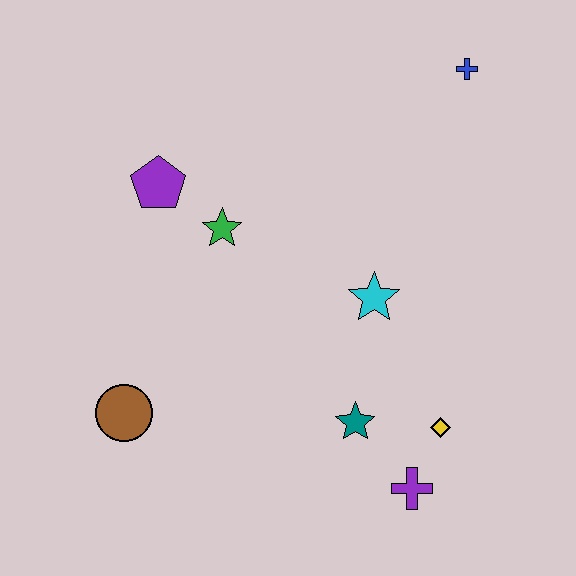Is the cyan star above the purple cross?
Yes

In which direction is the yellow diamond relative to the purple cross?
The yellow diamond is above the purple cross.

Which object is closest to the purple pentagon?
The green star is closest to the purple pentagon.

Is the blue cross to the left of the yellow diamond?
No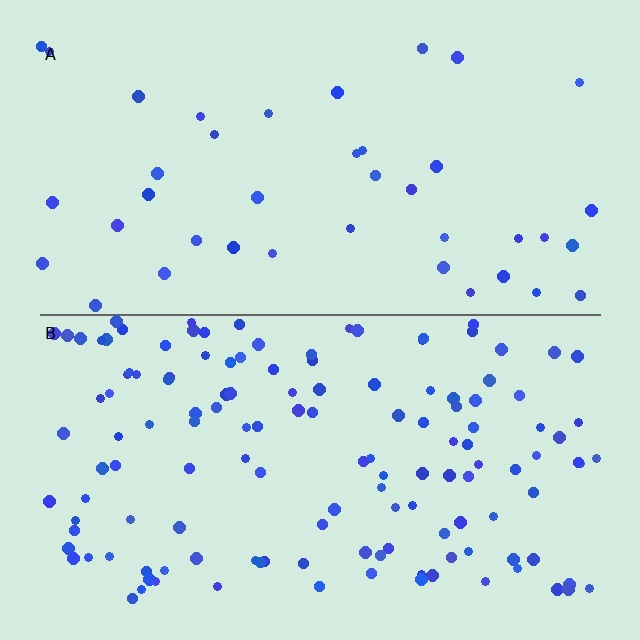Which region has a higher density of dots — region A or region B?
B (the bottom).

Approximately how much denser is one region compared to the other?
Approximately 3.4× — region B over region A.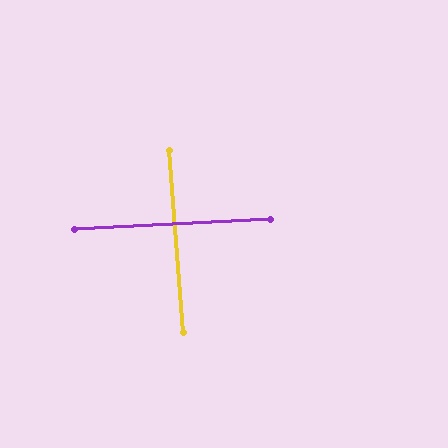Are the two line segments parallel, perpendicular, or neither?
Perpendicular — they meet at approximately 88°.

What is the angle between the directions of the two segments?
Approximately 88 degrees.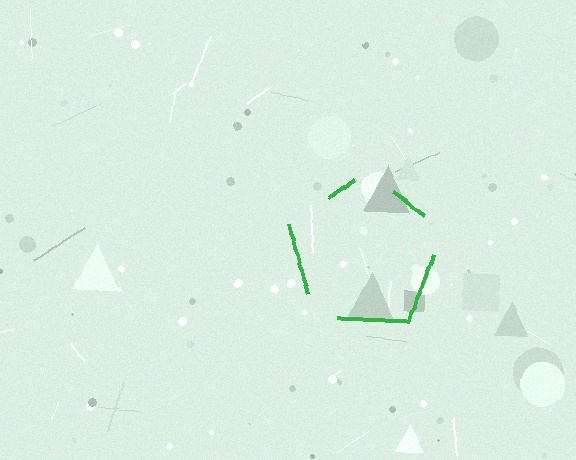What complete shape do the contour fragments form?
The contour fragments form a pentagon.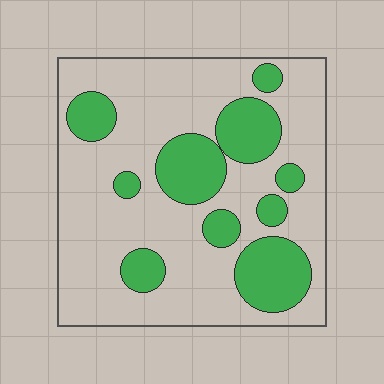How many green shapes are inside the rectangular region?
10.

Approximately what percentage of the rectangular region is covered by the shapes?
Approximately 25%.